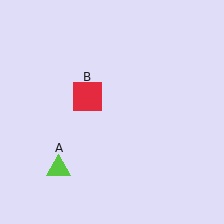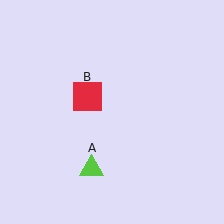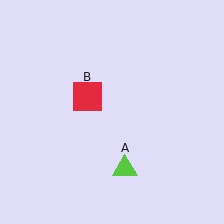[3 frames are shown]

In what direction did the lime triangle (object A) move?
The lime triangle (object A) moved right.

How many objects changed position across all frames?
1 object changed position: lime triangle (object A).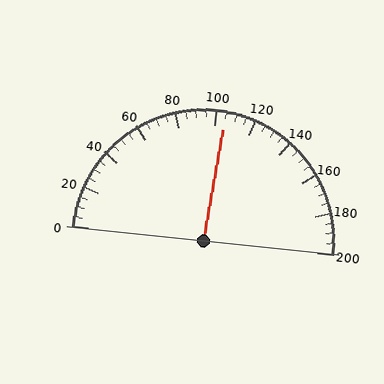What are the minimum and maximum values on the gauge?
The gauge ranges from 0 to 200.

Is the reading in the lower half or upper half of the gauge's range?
The reading is in the upper half of the range (0 to 200).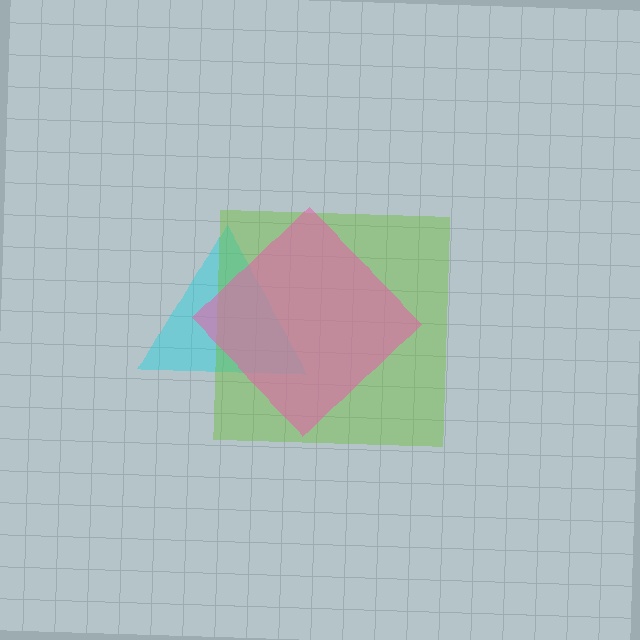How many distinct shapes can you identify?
There are 3 distinct shapes: a cyan triangle, a lime square, a pink diamond.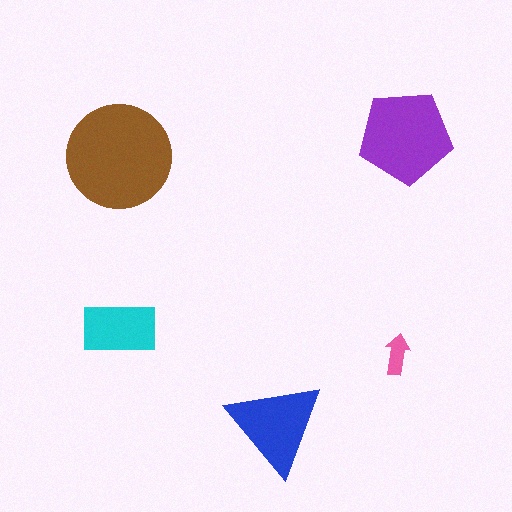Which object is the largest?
The brown circle.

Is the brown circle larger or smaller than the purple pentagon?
Larger.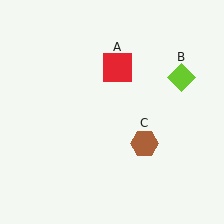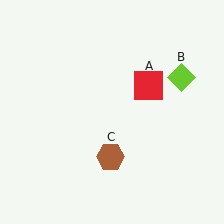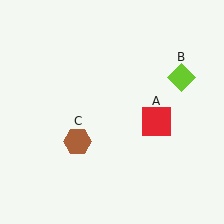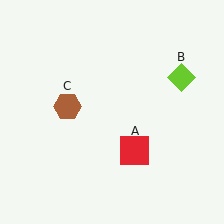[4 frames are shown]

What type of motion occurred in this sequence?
The red square (object A), brown hexagon (object C) rotated clockwise around the center of the scene.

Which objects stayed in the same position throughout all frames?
Lime diamond (object B) remained stationary.